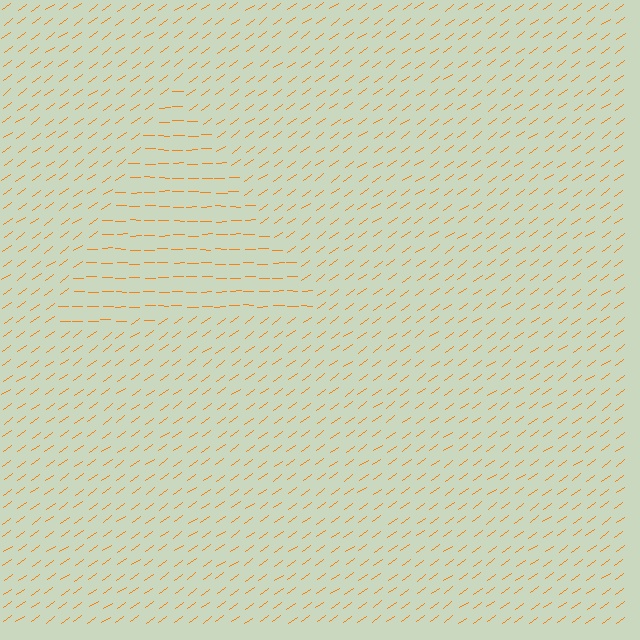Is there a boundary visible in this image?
Yes, there is a texture boundary formed by a change in line orientation.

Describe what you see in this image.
The image is filled with small orange line segments. A triangle region in the image has lines oriented differently from the surrounding lines, creating a visible texture boundary.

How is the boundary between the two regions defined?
The boundary is defined purely by a change in line orientation (approximately 36 degrees difference). All lines are the same color and thickness.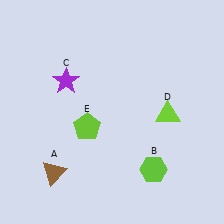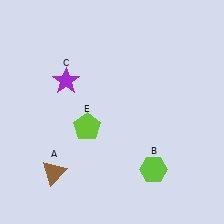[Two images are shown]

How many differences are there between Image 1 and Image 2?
There is 1 difference between the two images.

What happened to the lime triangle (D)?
The lime triangle (D) was removed in Image 2. It was in the bottom-right area of Image 1.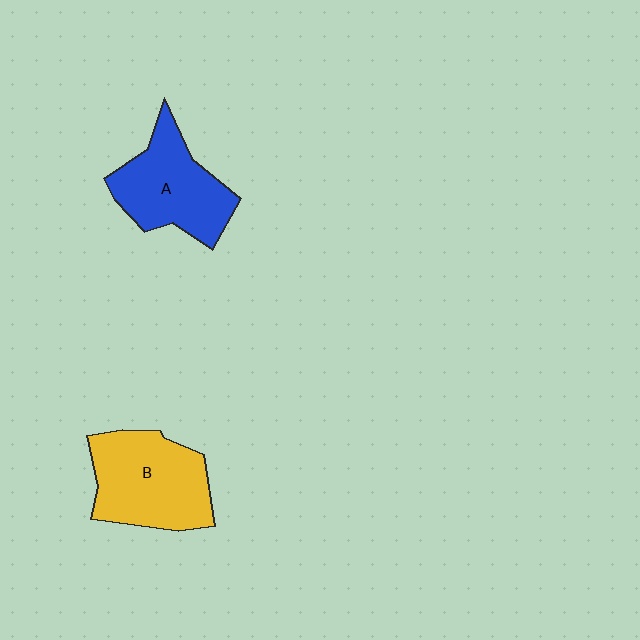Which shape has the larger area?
Shape B (yellow).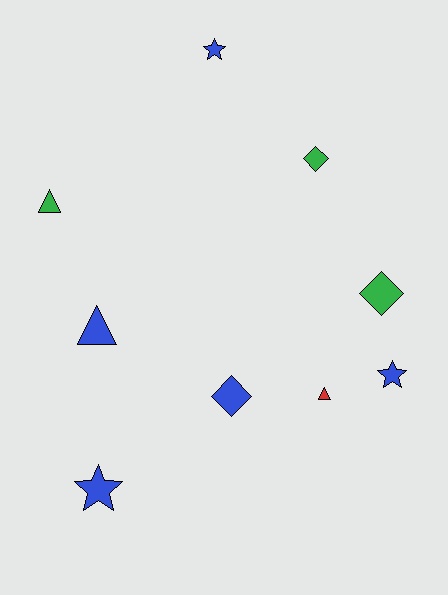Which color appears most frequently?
Blue, with 5 objects.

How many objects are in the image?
There are 9 objects.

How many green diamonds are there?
There are 2 green diamonds.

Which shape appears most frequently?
Triangle, with 3 objects.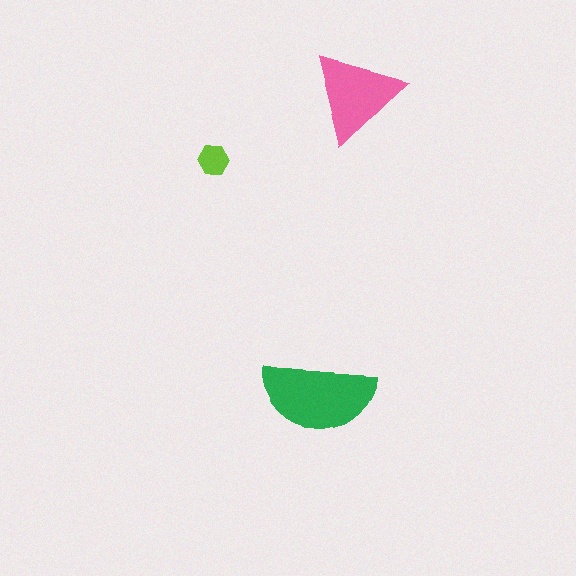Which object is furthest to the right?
The pink triangle is rightmost.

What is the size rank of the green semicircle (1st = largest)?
1st.